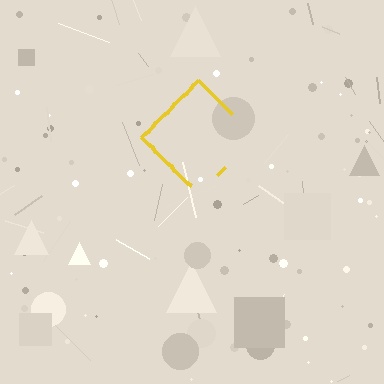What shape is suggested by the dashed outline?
The dashed outline suggests a diamond.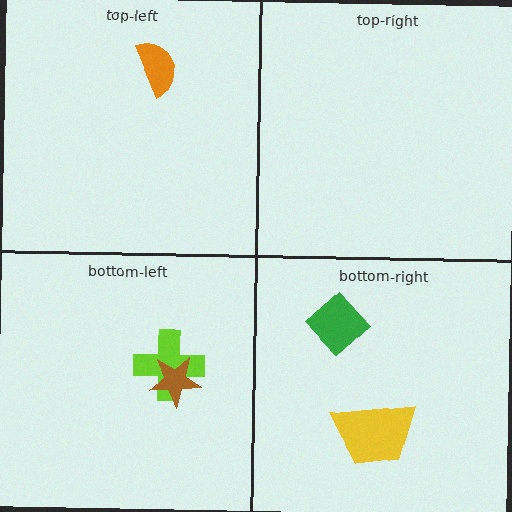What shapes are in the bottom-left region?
The lime cross, the brown star.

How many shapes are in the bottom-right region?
2.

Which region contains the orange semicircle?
The top-left region.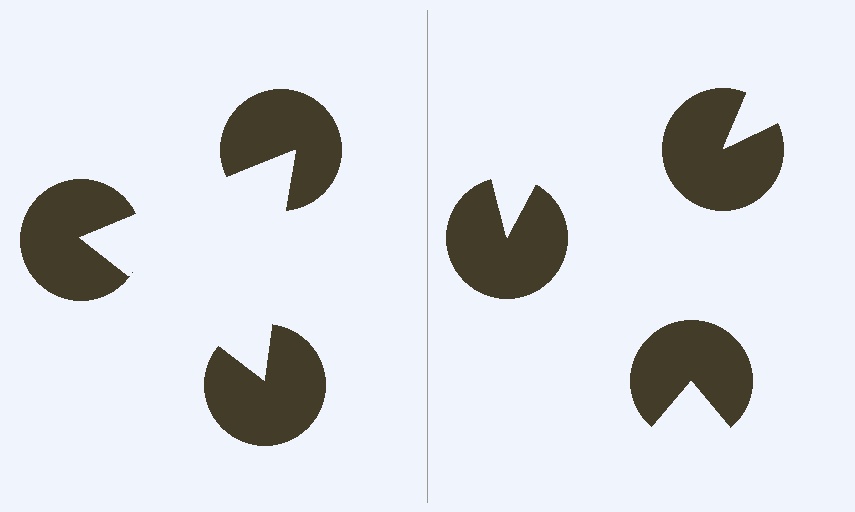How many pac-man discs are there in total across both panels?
6 — 3 on each side.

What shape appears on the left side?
An illusory triangle.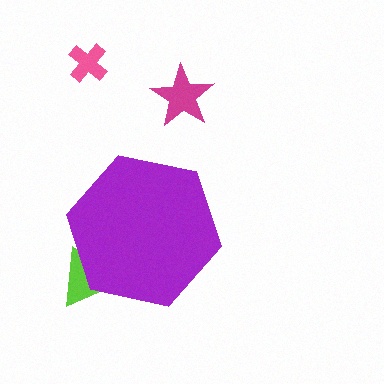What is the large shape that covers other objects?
A purple hexagon.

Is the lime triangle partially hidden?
Yes, the lime triangle is partially hidden behind the purple hexagon.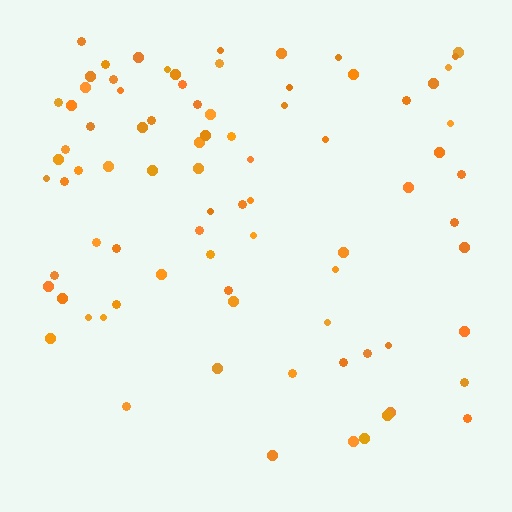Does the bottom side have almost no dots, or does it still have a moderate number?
Still a moderate number, just noticeably fewer than the top.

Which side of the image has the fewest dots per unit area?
The bottom.